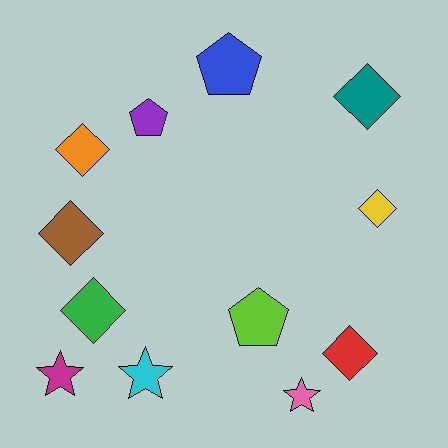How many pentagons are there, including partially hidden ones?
There are 3 pentagons.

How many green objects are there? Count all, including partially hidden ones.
There is 1 green object.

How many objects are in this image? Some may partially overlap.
There are 12 objects.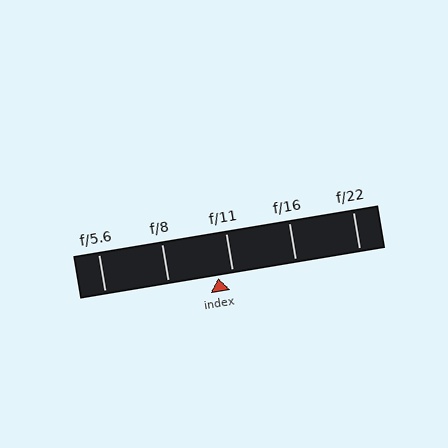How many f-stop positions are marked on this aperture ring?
There are 5 f-stop positions marked.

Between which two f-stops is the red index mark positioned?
The index mark is between f/8 and f/11.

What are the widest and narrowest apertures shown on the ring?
The widest aperture shown is f/5.6 and the narrowest is f/22.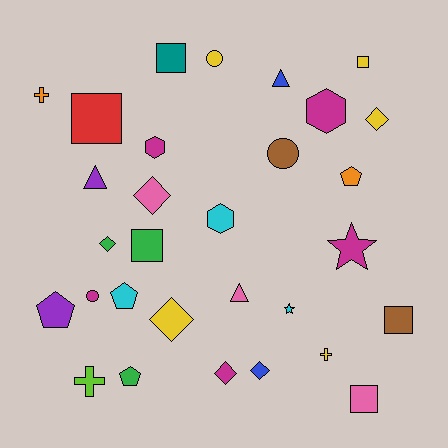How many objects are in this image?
There are 30 objects.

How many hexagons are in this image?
There are 3 hexagons.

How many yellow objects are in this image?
There are 5 yellow objects.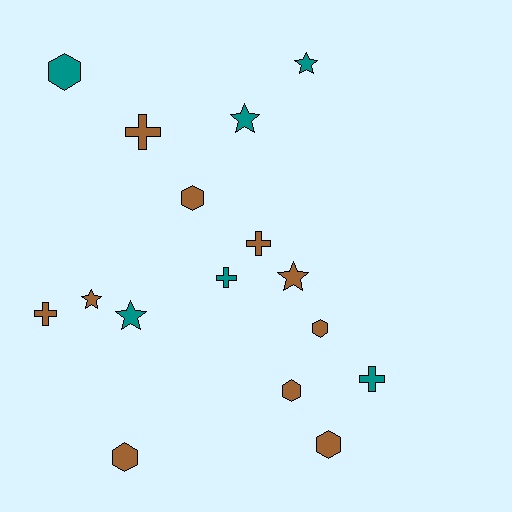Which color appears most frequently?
Brown, with 10 objects.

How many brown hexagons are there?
There are 5 brown hexagons.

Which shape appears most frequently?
Hexagon, with 6 objects.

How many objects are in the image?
There are 16 objects.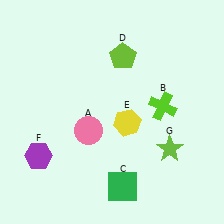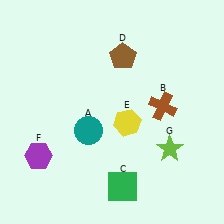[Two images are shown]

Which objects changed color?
A changed from pink to teal. B changed from lime to brown. D changed from lime to brown.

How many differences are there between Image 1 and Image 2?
There are 3 differences between the two images.